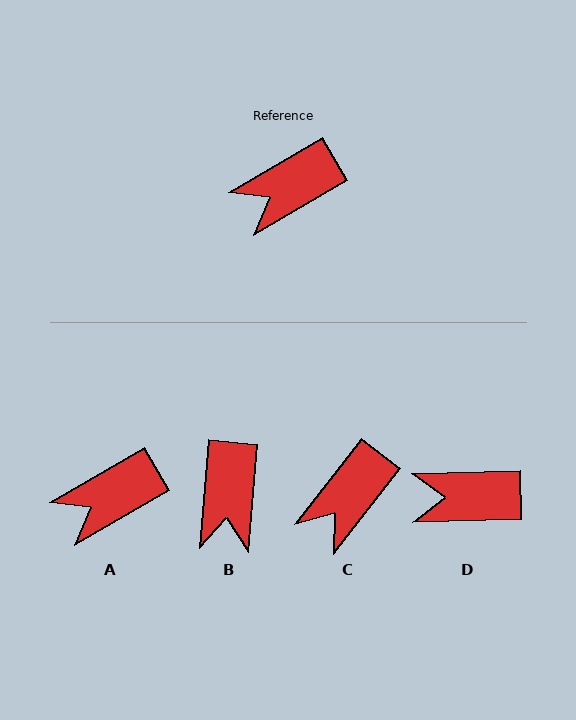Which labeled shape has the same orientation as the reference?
A.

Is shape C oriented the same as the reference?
No, it is off by about 22 degrees.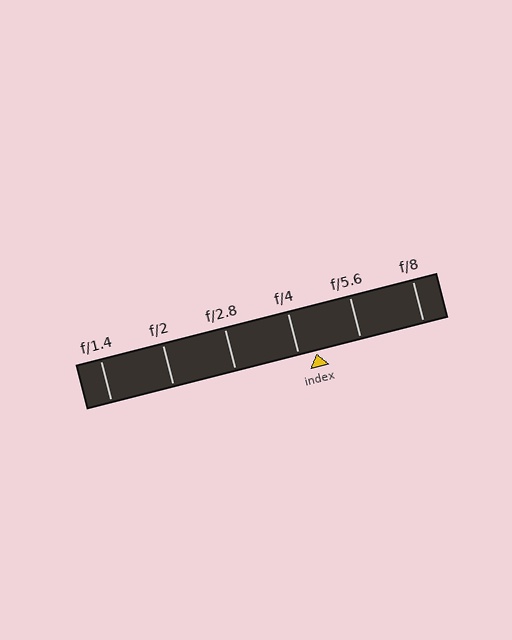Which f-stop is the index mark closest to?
The index mark is closest to f/4.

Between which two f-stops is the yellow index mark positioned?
The index mark is between f/4 and f/5.6.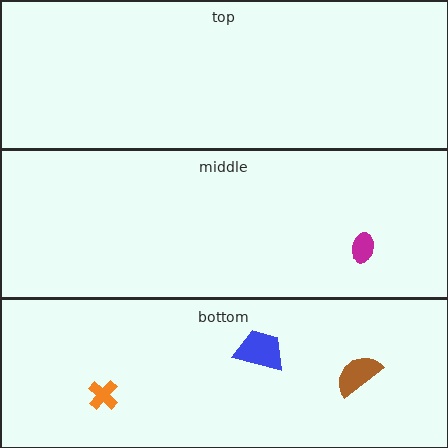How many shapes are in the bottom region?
3.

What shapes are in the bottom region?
The brown semicircle, the orange cross, the blue trapezoid.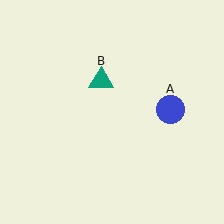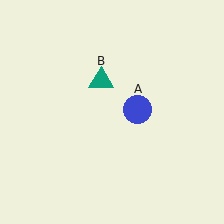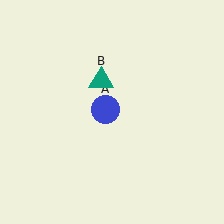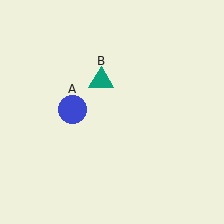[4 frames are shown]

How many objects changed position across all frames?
1 object changed position: blue circle (object A).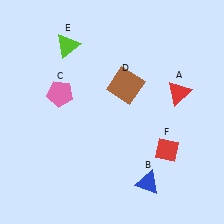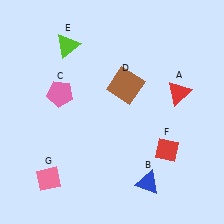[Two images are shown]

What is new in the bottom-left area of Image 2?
A pink diamond (G) was added in the bottom-left area of Image 2.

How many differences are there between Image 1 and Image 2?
There is 1 difference between the two images.